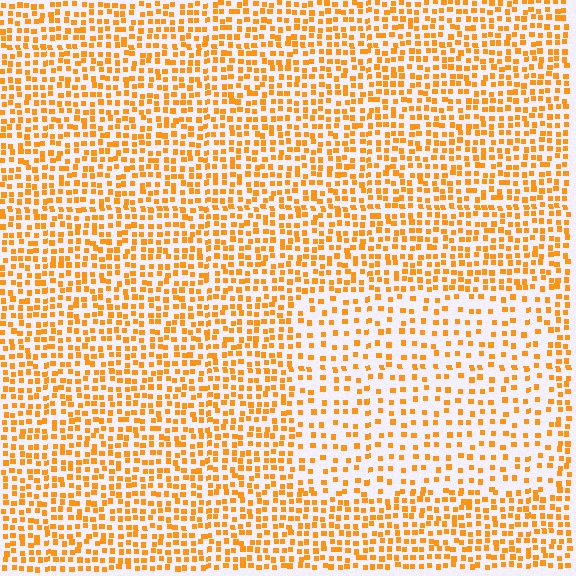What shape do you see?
I see a rectangle.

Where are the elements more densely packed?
The elements are more densely packed outside the rectangle boundary.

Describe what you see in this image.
The image contains small orange elements arranged at two different densities. A rectangle-shaped region is visible where the elements are less densely packed than the surrounding area.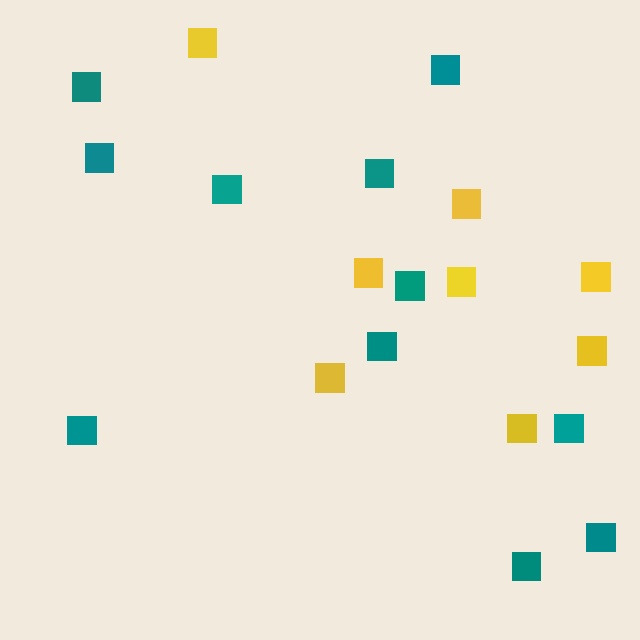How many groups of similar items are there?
There are 2 groups: one group of teal squares (11) and one group of yellow squares (8).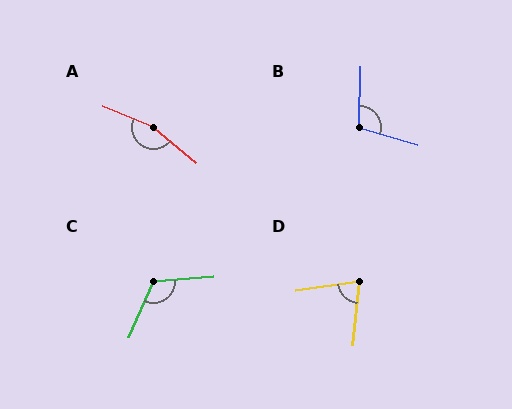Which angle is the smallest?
D, at approximately 77 degrees.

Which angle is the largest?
A, at approximately 163 degrees.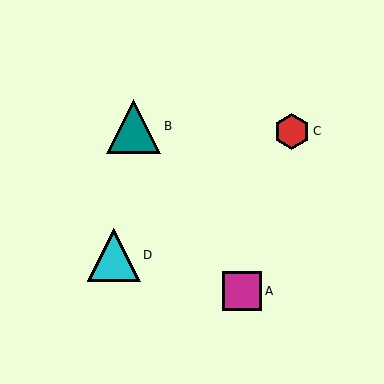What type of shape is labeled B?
Shape B is a teal triangle.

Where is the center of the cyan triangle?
The center of the cyan triangle is at (114, 255).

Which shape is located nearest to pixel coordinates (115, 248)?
The cyan triangle (labeled D) at (114, 255) is nearest to that location.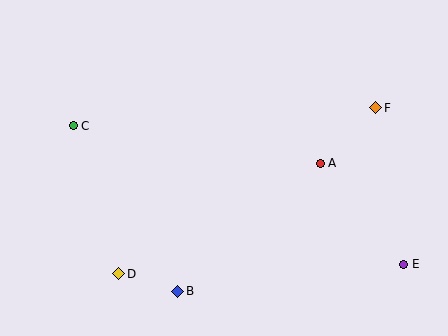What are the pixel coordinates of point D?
Point D is at (119, 274).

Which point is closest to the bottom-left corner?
Point D is closest to the bottom-left corner.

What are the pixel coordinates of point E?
Point E is at (404, 264).